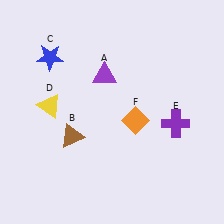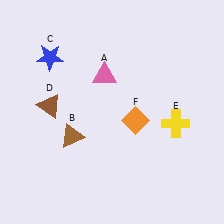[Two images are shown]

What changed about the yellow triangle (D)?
In Image 1, D is yellow. In Image 2, it changed to brown.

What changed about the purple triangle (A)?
In Image 1, A is purple. In Image 2, it changed to pink.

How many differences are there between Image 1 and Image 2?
There are 3 differences between the two images.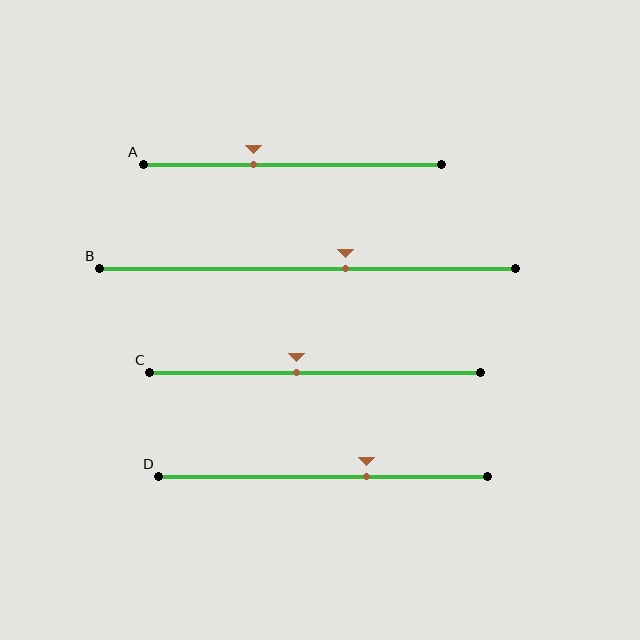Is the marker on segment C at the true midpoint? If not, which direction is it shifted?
No, the marker on segment C is shifted to the left by about 6% of the segment length.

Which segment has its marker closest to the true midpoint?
Segment C has its marker closest to the true midpoint.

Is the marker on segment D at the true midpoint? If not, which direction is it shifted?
No, the marker on segment D is shifted to the right by about 13% of the segment length.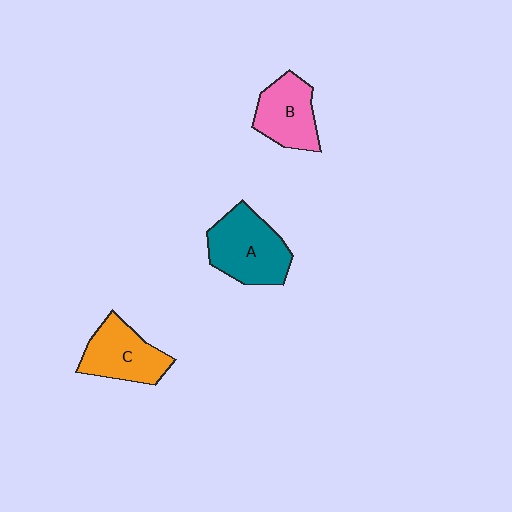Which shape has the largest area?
Shape A (teal).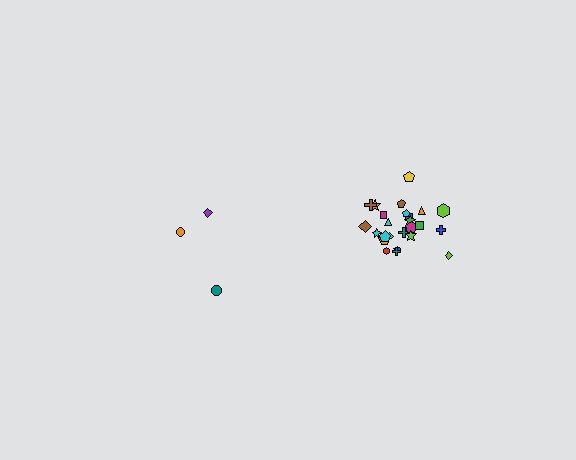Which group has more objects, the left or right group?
The right group.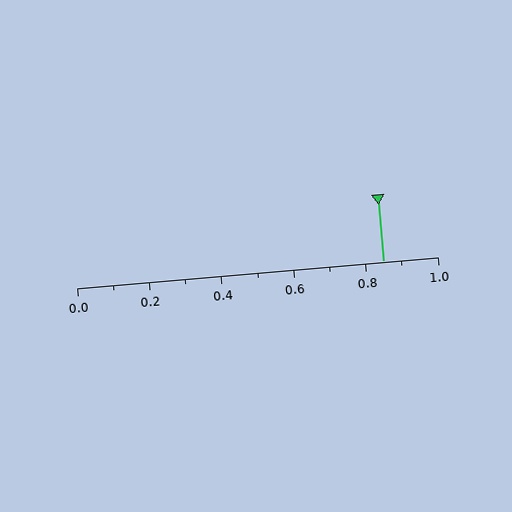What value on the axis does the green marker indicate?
The marker indicates approximately 0.85.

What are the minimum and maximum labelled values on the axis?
The axis runs from 0.0 to 1.0.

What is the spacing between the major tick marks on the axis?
The major ticks are spaced 0.2 apart.